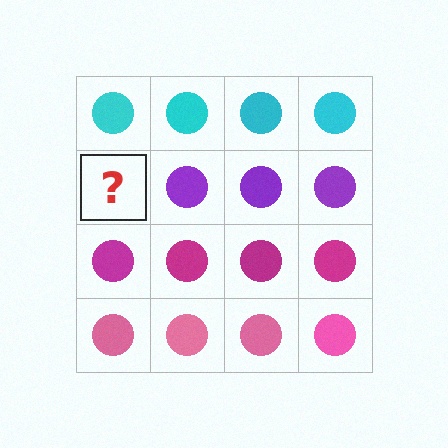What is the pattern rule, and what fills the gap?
The rule is that each row has a consistent color. The gap should be filled with a purple circle.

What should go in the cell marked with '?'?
The missing cell should contain a purple circle.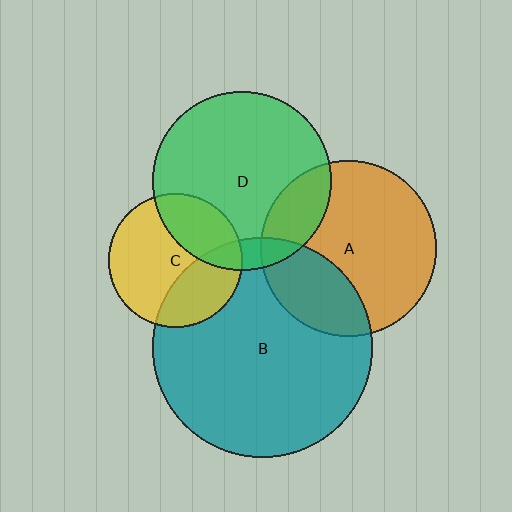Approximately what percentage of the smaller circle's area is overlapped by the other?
Approximately 30%.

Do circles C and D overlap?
Yes.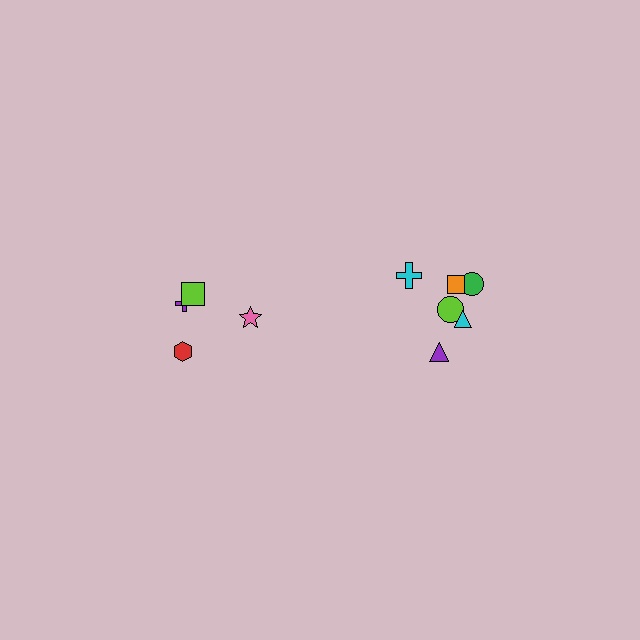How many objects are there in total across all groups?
There are 10 objects.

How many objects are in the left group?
There are 4 objects.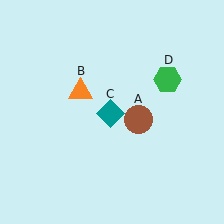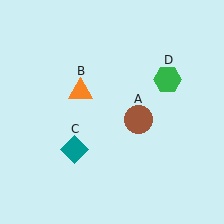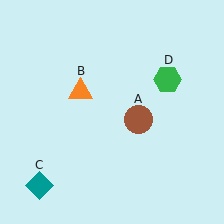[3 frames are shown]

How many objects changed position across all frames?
1 object changed position: teal diamond (object C).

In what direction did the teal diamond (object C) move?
The teal diamond (object C) moved down and to the left.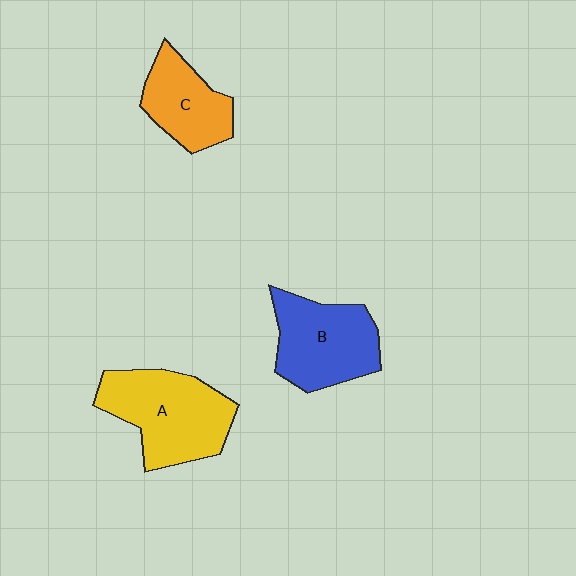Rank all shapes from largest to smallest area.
From largest to smallest: A (yellow), B (blue), C (orange).